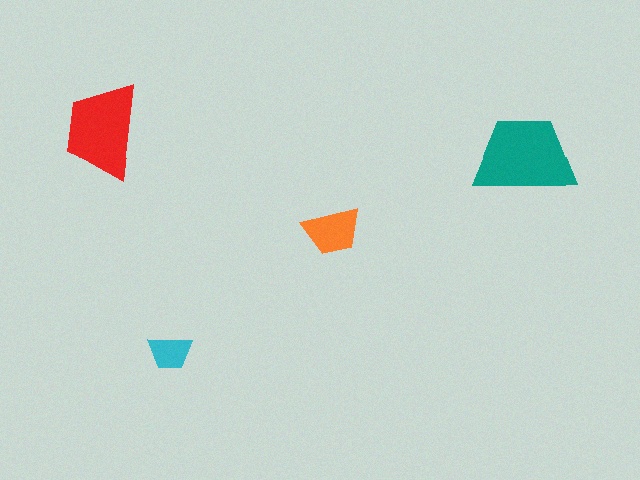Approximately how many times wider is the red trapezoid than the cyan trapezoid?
About 2 times wider.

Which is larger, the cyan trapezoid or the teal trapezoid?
The teal one.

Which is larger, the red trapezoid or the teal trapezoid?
The teal one.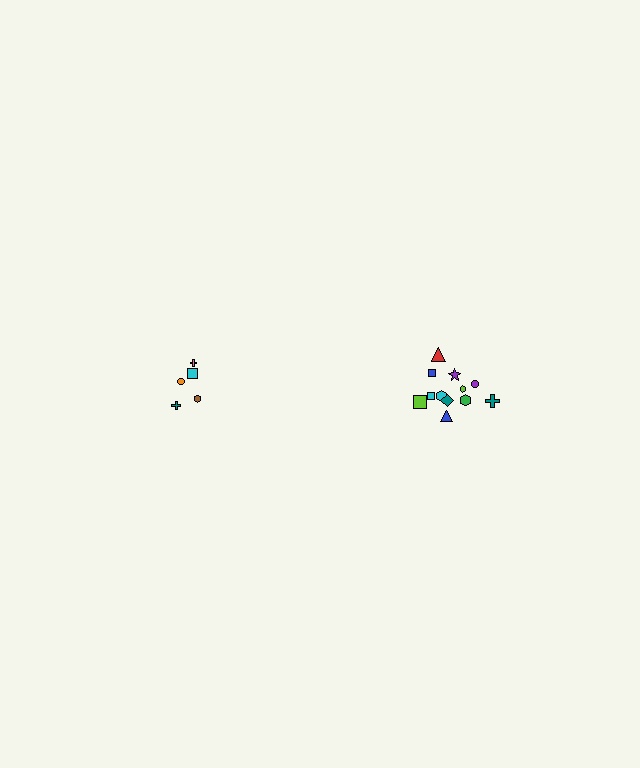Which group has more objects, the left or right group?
The right group.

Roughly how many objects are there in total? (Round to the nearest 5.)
Roughly 15 objects in total.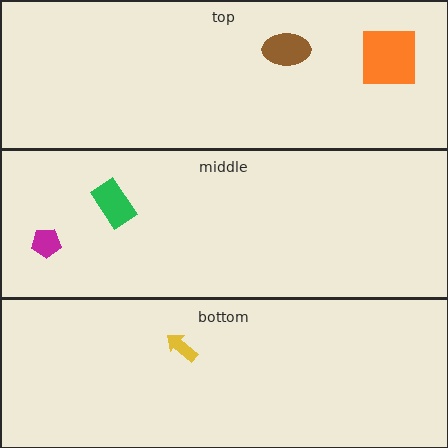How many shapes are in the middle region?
2.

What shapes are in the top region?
The orange square, the brown ellipse.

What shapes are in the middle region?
The green rectangle, the magenta pentagon.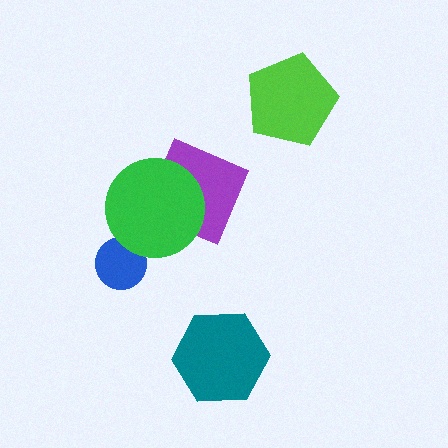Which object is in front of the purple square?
The green circle is in front of the purple square.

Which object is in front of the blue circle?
The green circle is in front of the blue circle.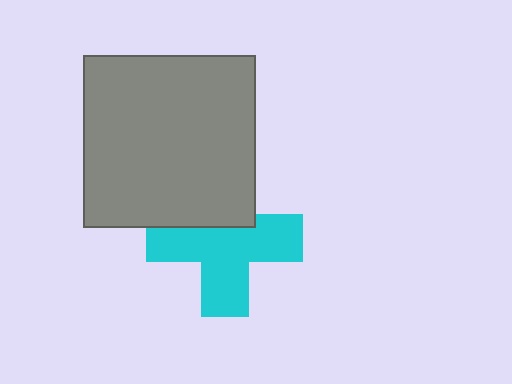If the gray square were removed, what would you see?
You would see the complete cyan cross.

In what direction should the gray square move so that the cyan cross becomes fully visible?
The gray square should move up. That is the shortest direction to clear the overlap and leave the cyan cross fully visible.